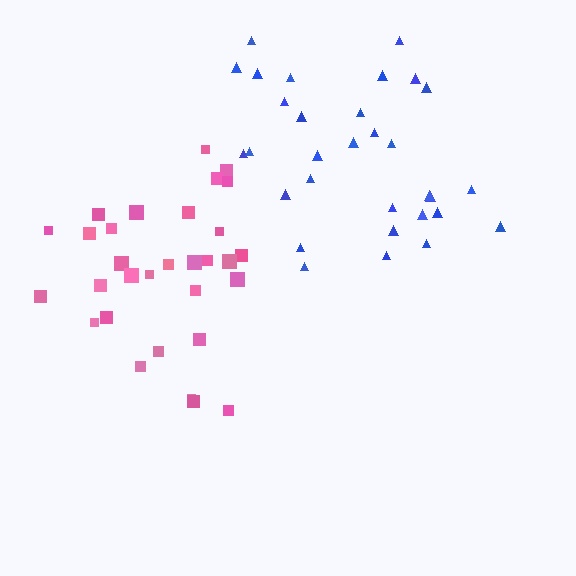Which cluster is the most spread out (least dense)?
Blue.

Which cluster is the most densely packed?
Pink.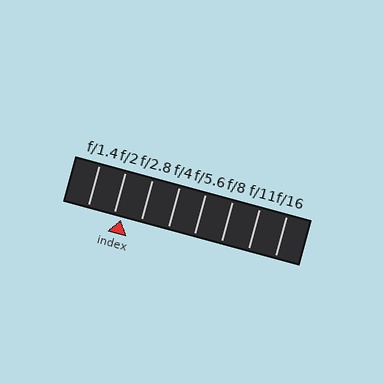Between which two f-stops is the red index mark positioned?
The index mark is between f/2 and f/2.8.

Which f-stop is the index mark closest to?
The index mark is closest to f/2.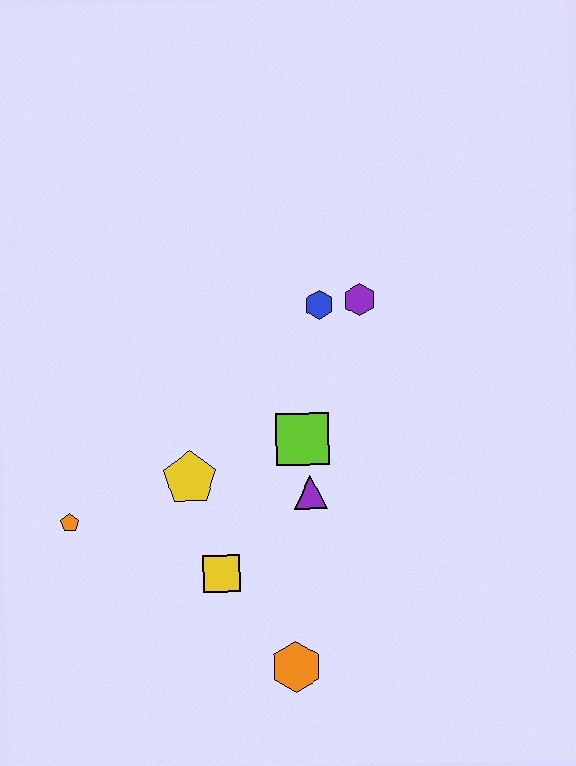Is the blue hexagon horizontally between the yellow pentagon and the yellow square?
No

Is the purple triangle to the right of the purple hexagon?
No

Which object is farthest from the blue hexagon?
The orange hexagon is farthest from the blue hexagon.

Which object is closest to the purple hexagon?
The blue hexagon is closest to the purple hexagon.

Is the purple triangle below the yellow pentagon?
Yes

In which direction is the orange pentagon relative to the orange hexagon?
The orange pentagon is to the left of the orange hexagon.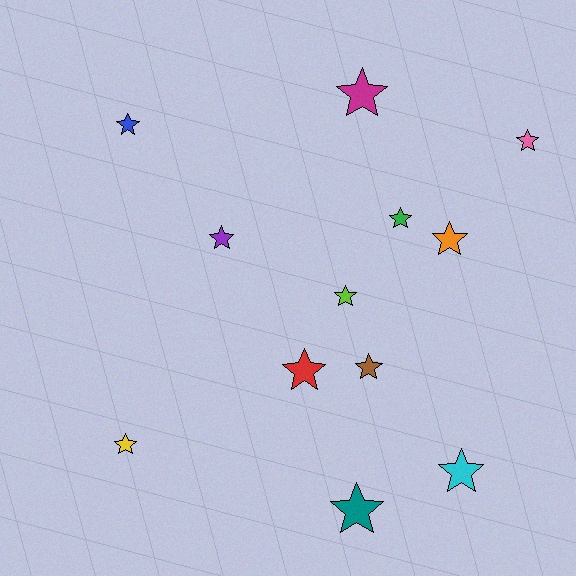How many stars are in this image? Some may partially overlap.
There are 12 stars.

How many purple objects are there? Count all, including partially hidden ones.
There is 1 purple object.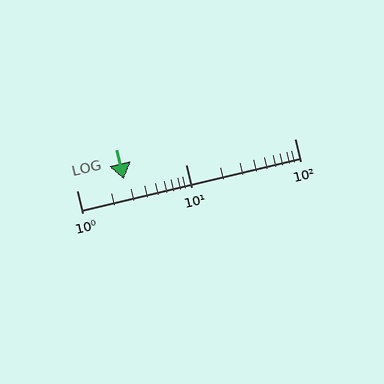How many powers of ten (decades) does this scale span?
The scale spans 2 decades, from 1 to 100.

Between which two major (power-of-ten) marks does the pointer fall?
The pointer is between 1 and 10.